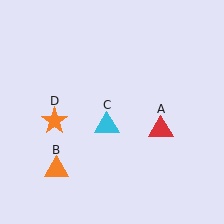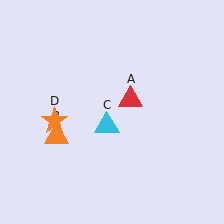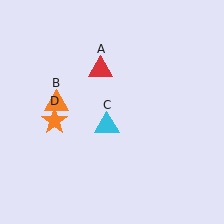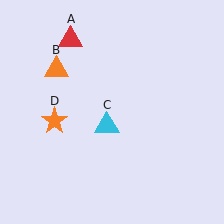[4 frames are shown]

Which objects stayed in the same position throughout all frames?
Cyan triangle (object C) and orange star (object D) remained stationary.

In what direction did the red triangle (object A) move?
The red triangle (object A) moved up and to the left.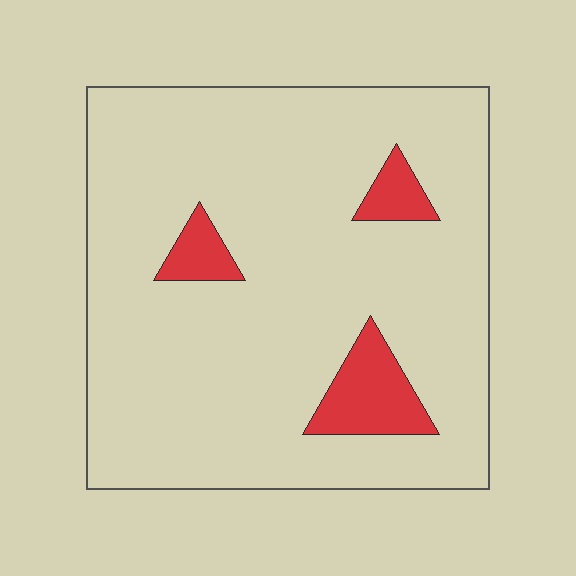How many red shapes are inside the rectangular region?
3.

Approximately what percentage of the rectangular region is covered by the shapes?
Approximately 10%.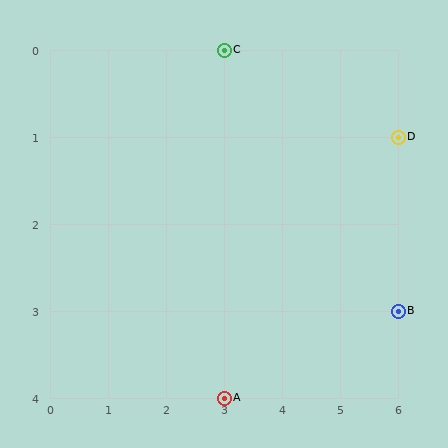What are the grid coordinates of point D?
Point D is at grid coordinates (6, 1).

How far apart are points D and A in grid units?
Points D and A are 3 columns and 3 rows apart (about 4.2 grid units diagonally).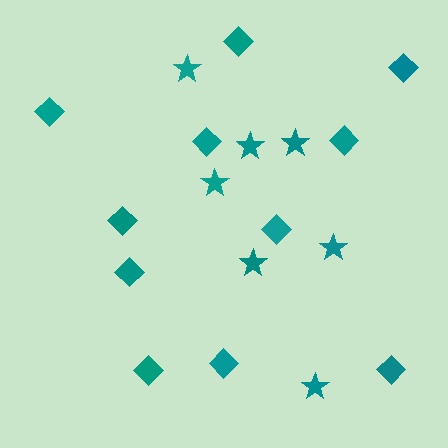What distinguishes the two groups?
There are 2 groups: one group of stars (7) and one group of diamonds (11).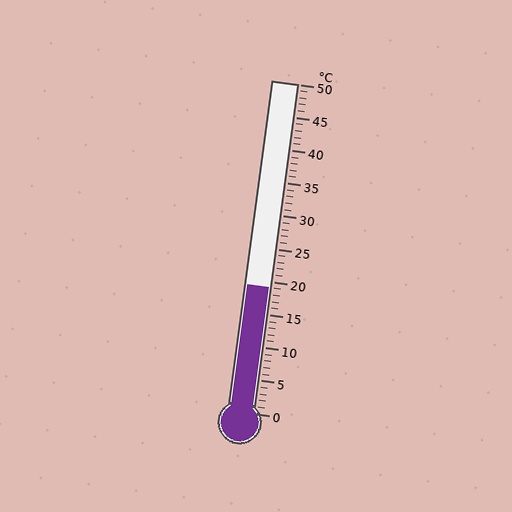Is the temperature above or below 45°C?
The temperature is below 45°C.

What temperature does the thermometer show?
The thermometer shows approximately 19°C.